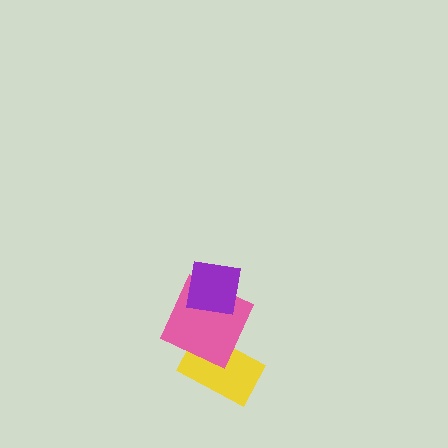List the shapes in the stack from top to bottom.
From top to bottom: the purple square, the pink square, the yellow rectangle.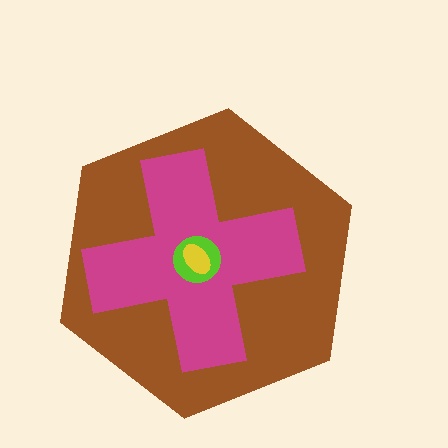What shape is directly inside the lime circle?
The yellow ellipse.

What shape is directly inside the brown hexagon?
The magenta cross.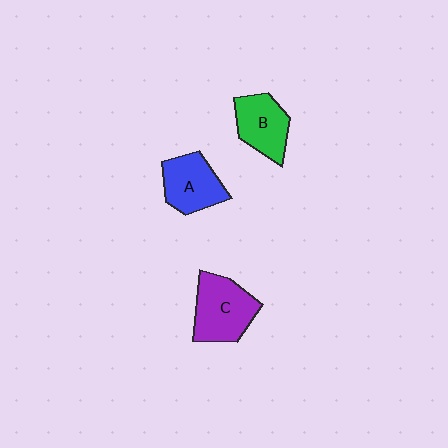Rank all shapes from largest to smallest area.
From largest to smallest: C (purple), A (blue), B (green).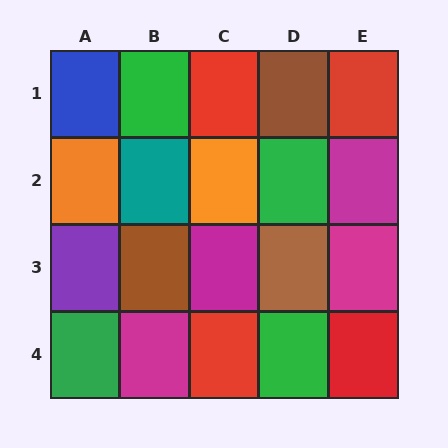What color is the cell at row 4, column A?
Green.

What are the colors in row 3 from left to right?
Purple, brown, magenta, brown, magenta.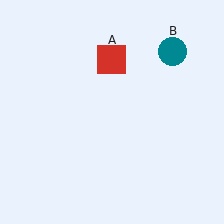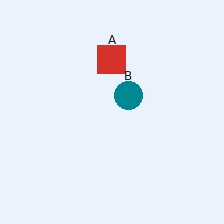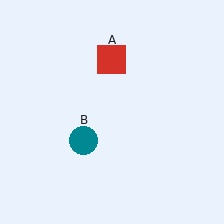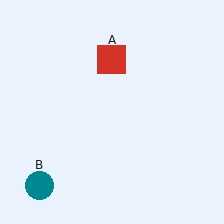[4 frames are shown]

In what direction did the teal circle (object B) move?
The teal circle (object B) moved down and to the left.